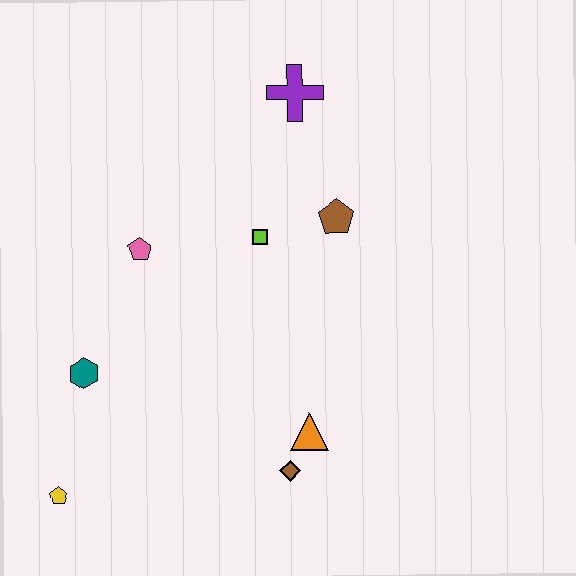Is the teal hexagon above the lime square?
No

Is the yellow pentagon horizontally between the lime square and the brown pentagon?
No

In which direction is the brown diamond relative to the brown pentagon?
The brown diamond is below the brown pentagon.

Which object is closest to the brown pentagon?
The lime square is closest to the brown pentagon.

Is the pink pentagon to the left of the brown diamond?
Yes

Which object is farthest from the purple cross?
The yellow pentagon is farthest from the purple cross.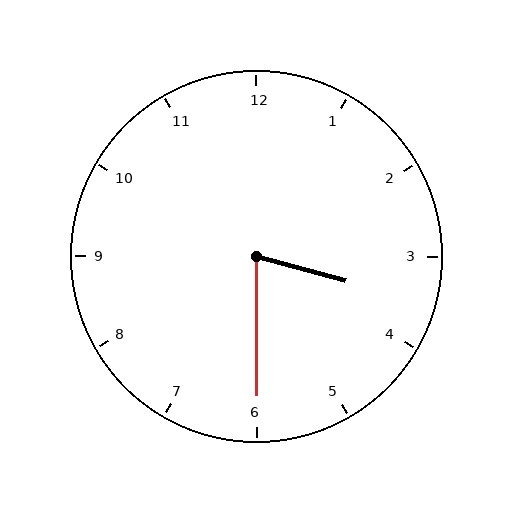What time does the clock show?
3:30.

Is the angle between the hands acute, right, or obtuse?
It is acute.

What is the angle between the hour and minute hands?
Approximately 75 degrees.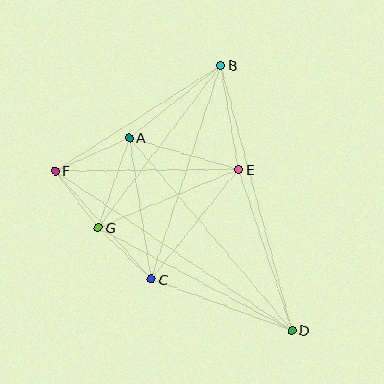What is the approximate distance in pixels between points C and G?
The distance between C and G is approximately 74 pixels.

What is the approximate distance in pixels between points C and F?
The distance between C and F is approximately 145 pixels.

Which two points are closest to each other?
Points F and G are closest to each other.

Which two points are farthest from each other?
Points D and F are farthest from each other.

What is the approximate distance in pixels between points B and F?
The distance between B and F is approximately 196 pixels.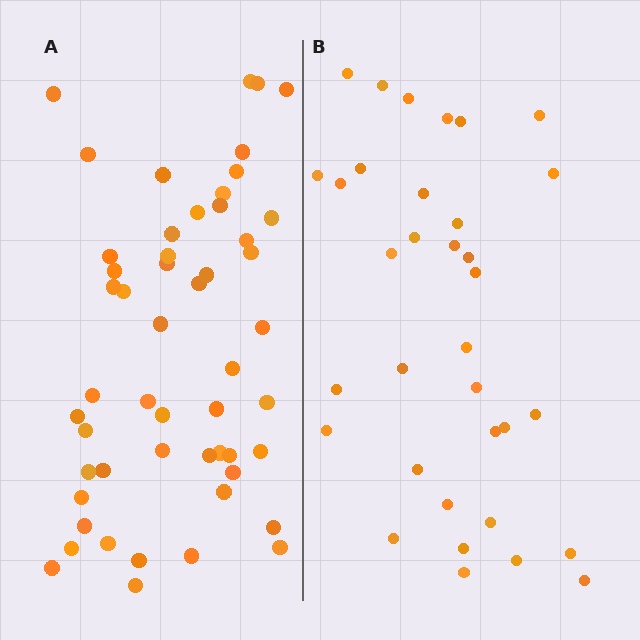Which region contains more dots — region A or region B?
Region A (the left region) has more dots.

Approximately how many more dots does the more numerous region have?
Region A has approximately 20 more dots than region B.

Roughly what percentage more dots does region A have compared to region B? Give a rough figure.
About 55% more.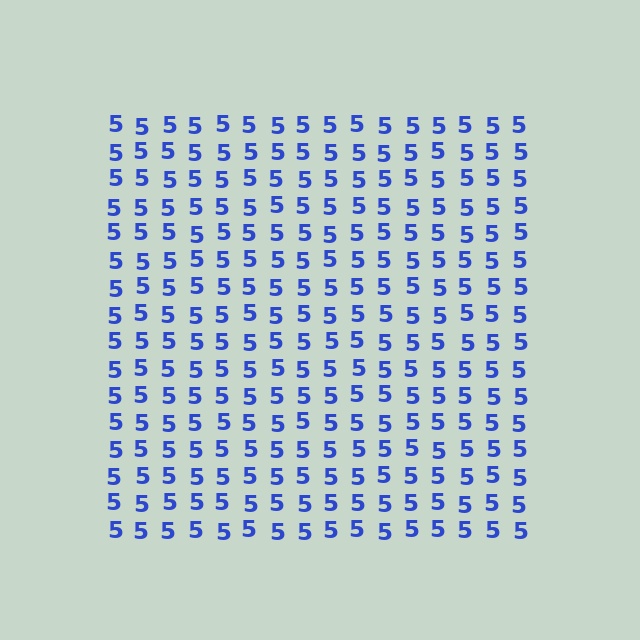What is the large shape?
The large shape is a square.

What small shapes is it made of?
It is made of small digit 5's.